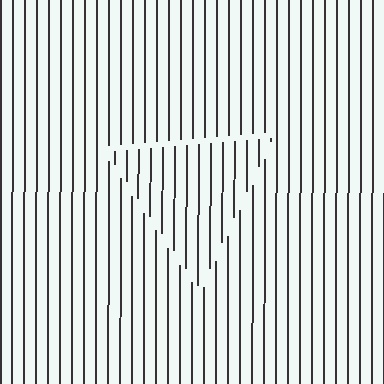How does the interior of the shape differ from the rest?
The interior of the shape contains the same grating, shifted by half a period — the contour is defined by the phase discontinuity where line-ends from the inner and outer gratings abut.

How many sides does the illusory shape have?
3 sides — the line-ends trace a triangle.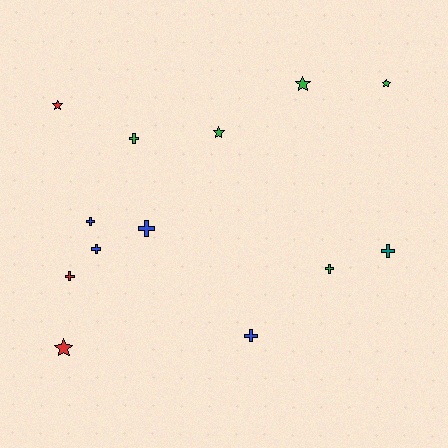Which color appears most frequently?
Green, with 5 objects.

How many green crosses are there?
There are 2 green crosses.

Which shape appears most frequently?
Cross, with 8 objects.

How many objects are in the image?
There are 13 objects.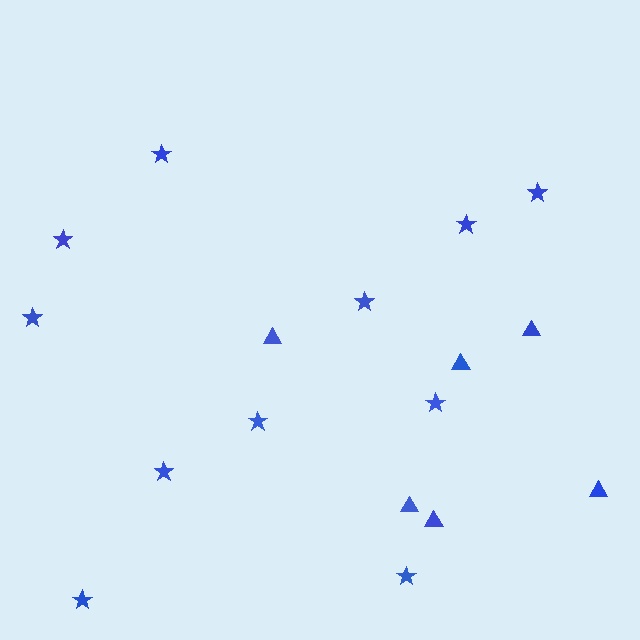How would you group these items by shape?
There are 2 groups: one group of triangles (6) and one group of stars (11).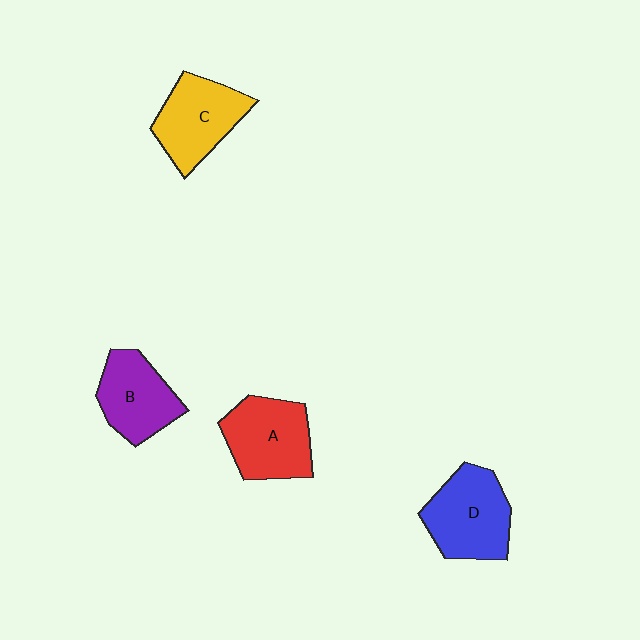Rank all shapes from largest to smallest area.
From largest to smallest: D (blue), A (red), C (yellow), B (purple).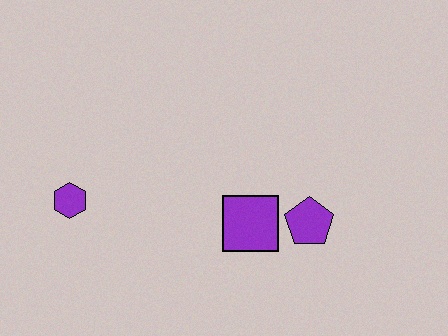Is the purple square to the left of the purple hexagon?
No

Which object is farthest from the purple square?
The purple hexagon is farthest from the purple square.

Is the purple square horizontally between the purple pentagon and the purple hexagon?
Yes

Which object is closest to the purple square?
The purple pentagon is closest to the purple square.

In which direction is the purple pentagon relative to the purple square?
The purple pentagon is to the right of the purple square.